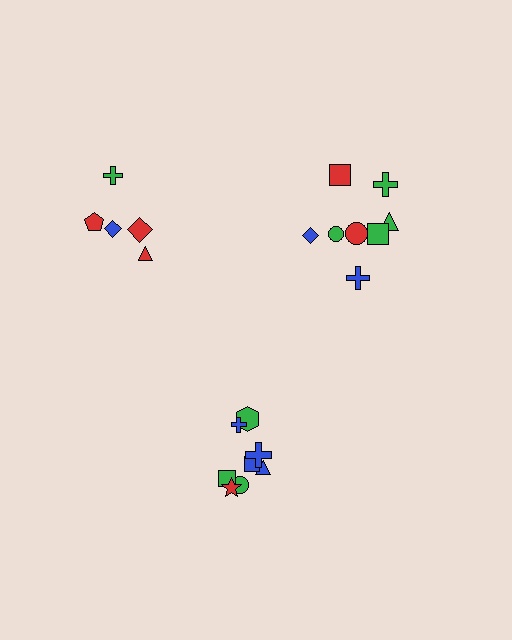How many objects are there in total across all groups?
There are 21 objects.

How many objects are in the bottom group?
There are 8 objects.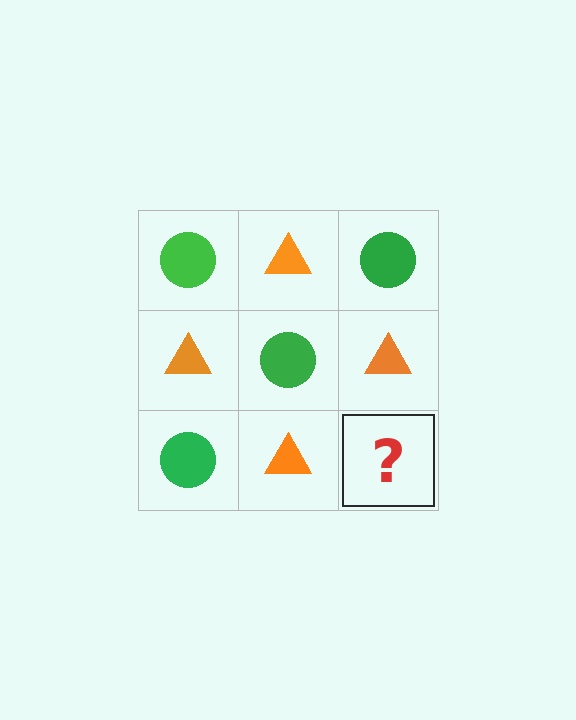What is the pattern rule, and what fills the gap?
The rule is that it alternates green circle and orange triangle in a checkerboard pattern. The gap should be filled with a green circle.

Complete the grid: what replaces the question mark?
The question mark should be replaced with a green circle.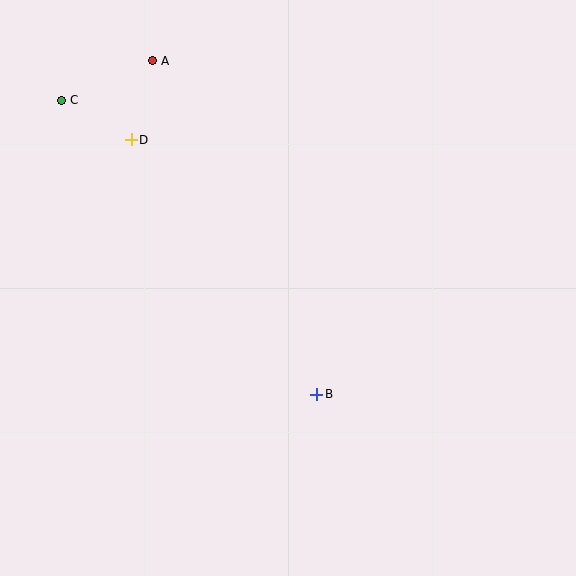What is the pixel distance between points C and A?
The distance between C and A is 99 pixels.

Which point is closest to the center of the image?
Point B at (317, 394) is closest to the center.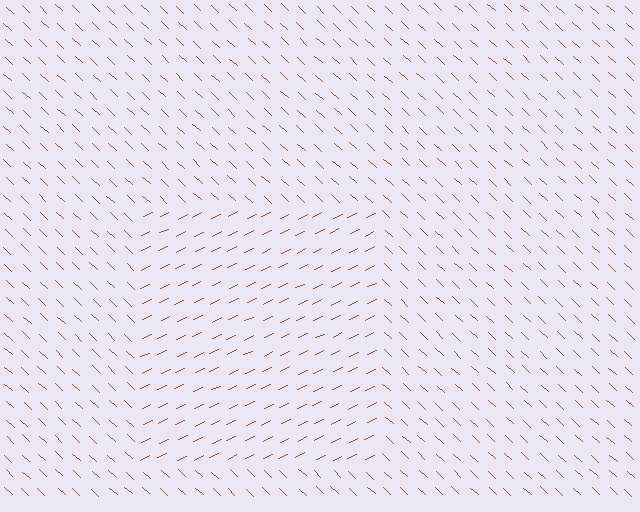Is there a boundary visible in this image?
Yes, there is a texture boundary formed by a change in line orientation.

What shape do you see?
I see a rectangle.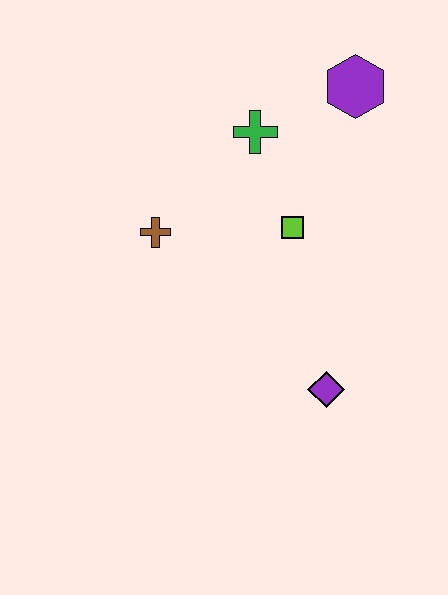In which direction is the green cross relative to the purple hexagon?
The green cross is to the left of the purple hexagon.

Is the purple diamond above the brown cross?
No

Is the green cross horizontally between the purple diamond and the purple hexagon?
No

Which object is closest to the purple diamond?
The lime square is closest to the purple diamond.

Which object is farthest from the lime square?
The purple diamond is farthest from the lime square.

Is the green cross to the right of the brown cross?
Yes